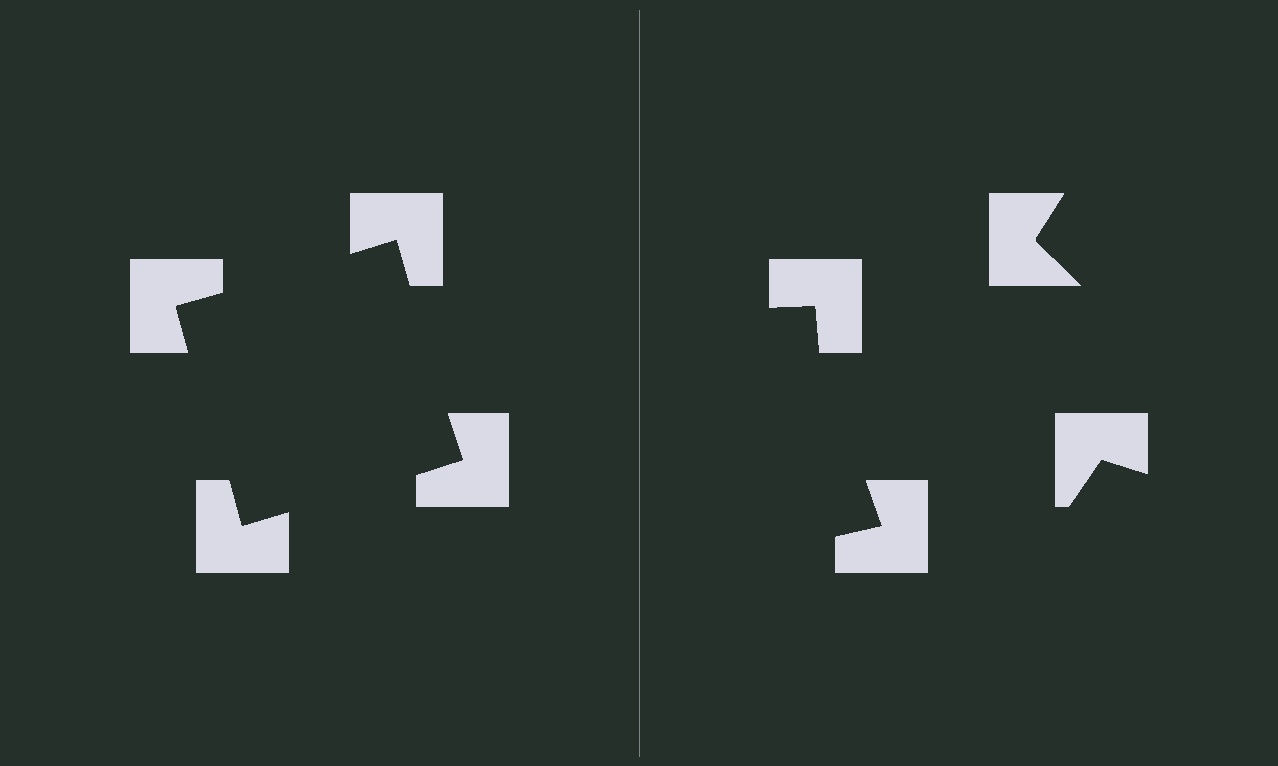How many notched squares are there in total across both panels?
8 — 4 on each side.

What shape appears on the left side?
An illusory square.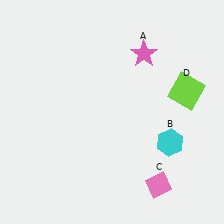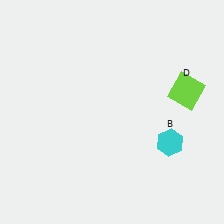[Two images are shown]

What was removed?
The pink diamond (C), the pink star (A) were removed in Image 2.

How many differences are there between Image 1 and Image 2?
There are 2 differences between the two images.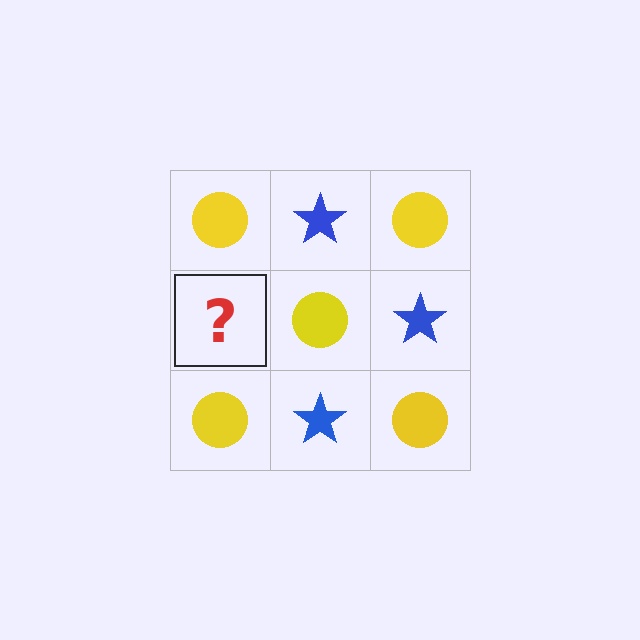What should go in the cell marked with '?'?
The missing cell should contain a blue star.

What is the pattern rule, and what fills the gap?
The rule is that it alternates yellow circle and blue star in a checkerboard pattern. The gap should be filled with a blue star.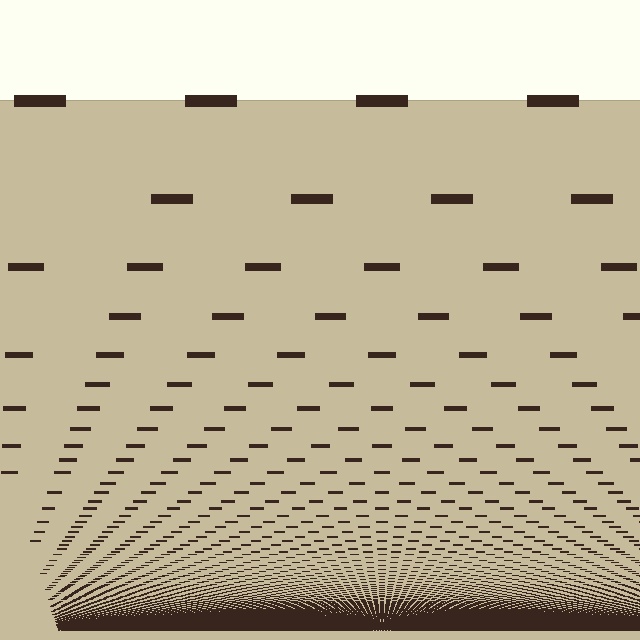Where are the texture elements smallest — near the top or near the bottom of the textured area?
Near the bottom.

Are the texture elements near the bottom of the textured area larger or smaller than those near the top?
Smaller. The gradient is inverted — elements near the bottom are smaller and denser.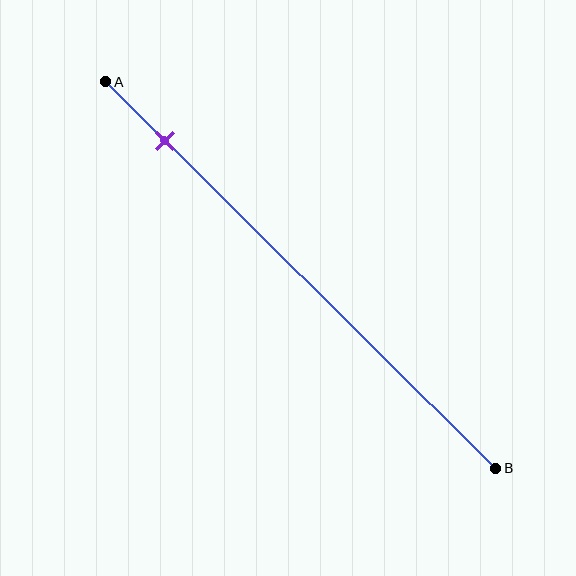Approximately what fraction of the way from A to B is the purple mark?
The purple mark is approximately 15% of the way from A to B.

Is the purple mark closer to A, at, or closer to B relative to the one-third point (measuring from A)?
The purple mark is closer to point A than the one-third point of segment AB.